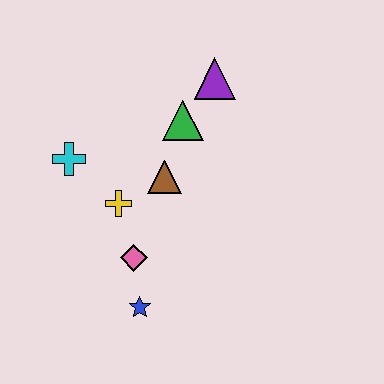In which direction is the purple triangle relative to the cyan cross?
The purple triangle is to the right of the cyan cross.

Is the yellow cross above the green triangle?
No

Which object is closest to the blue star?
The pink diamond is closest to the blue star.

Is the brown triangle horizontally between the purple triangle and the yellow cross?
Yes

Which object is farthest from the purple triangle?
The blue star is farthest from the purple triangle.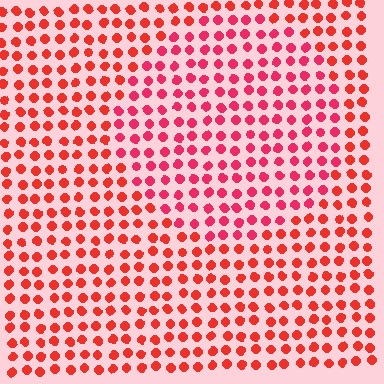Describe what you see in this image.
The image is filled with small red elements in a uniform arrangement. A circle-shaped region is visible where the elements are tinted to a slightly different hue, forming a subtle color boundary.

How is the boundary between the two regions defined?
The boundary is defined purely by a slight shift in hue (about 21 degrees). Spacing, size, and orientation are identical on both sides.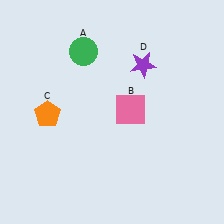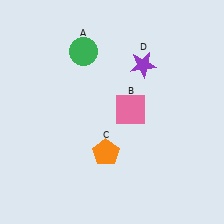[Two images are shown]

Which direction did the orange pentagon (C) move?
The orange pentagon (C) moved right.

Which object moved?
The orange pentagon (C) moved right.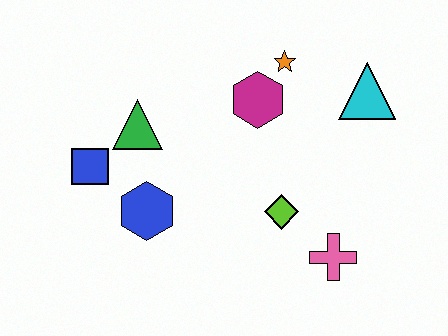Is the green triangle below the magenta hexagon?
Yes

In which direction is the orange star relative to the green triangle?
The orange star is to the right of the green triangle.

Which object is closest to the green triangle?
The blue square is closest to the green triangle.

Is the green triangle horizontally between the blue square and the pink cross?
Yes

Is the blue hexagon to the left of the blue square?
No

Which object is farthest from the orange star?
The blue square is farthest from the orange star.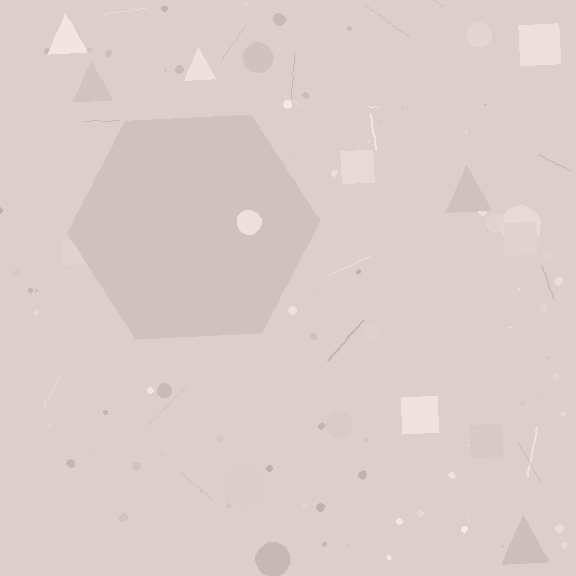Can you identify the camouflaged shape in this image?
The camouflaged shape is a hexagon.